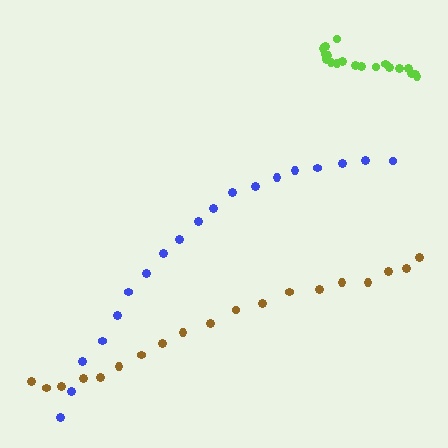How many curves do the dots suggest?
There are 3 distinct paths.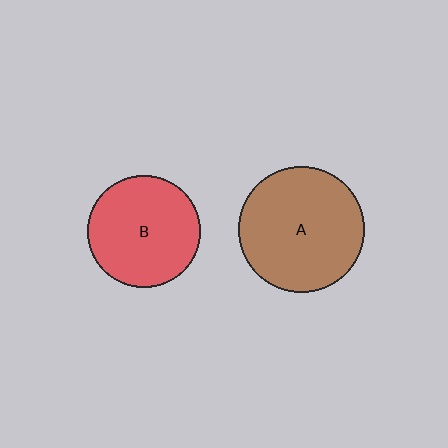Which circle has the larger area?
Circle A (brown).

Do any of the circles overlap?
No, none of the circles overlap.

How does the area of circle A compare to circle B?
Approximately 1.3 times.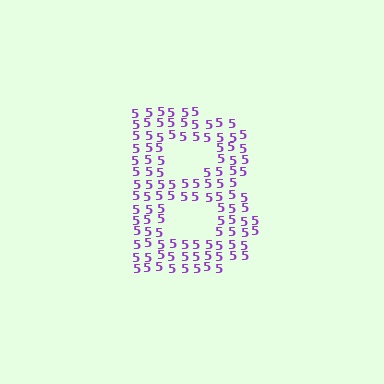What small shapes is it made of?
It is made of small digit 5's.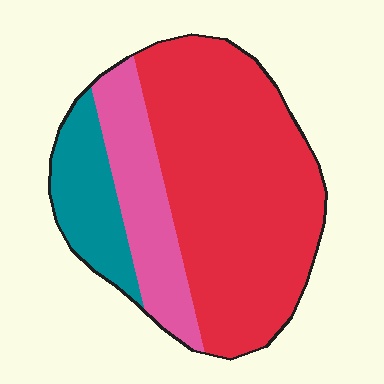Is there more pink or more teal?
Pink.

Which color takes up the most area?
Red, at roughly 65%.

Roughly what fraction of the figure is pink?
Pink covers roughly 20% of the figure.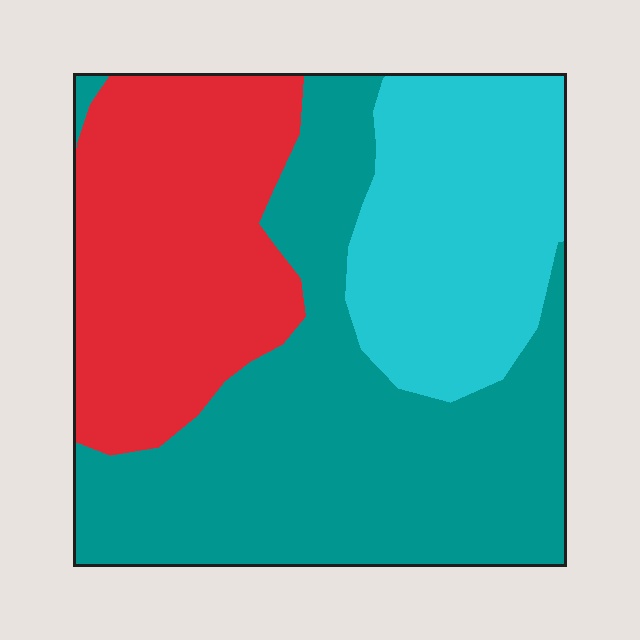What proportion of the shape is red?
Red takes up between a sixth and a third of the shape.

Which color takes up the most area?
Teal, at roughly 45%.